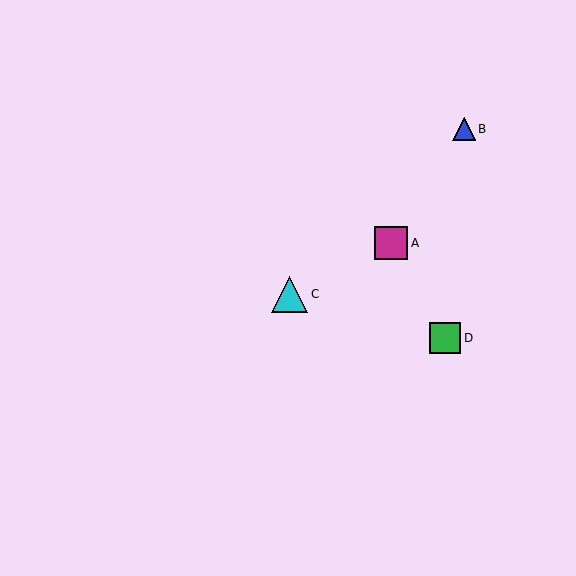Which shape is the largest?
The cyan triangle (labeled C) is the largest.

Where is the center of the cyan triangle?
The center of the cyan triangle is at (290, 294).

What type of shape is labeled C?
Shape C is a cyan triangle.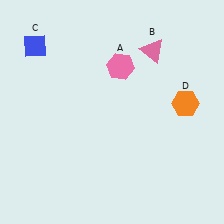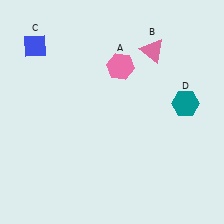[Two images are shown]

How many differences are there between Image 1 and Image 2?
There is 1 difference between the two images.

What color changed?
The hexagon (D) changed from orange in Image 1 to teal in Image 2.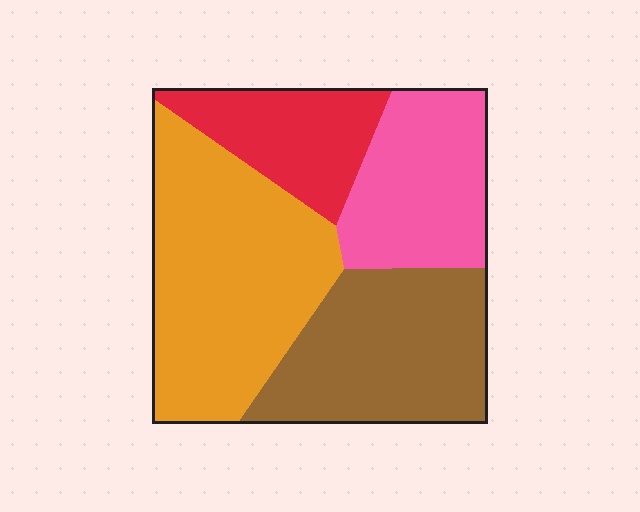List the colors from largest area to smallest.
From largest to smallest: orange, brown, pink, red.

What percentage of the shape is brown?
Brown takes up between a quarter and a half of the shape.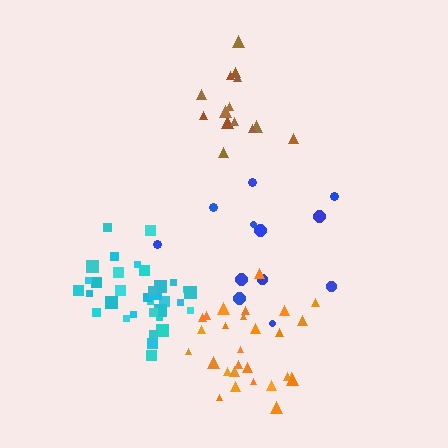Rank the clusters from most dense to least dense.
cyan, orange, brown, blue.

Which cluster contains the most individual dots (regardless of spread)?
Cyan (34).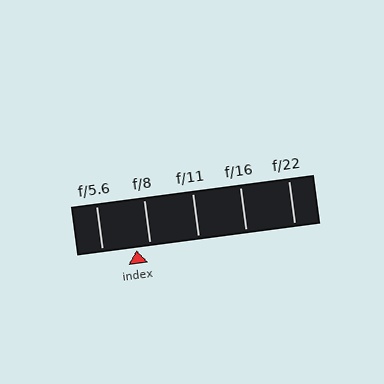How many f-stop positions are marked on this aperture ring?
There are 5 f-stop positions marked.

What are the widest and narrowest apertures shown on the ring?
The widest aperture shown is f/5.6 and the narrowest is f/22.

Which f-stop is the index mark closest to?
The index mark is closest to f/8.